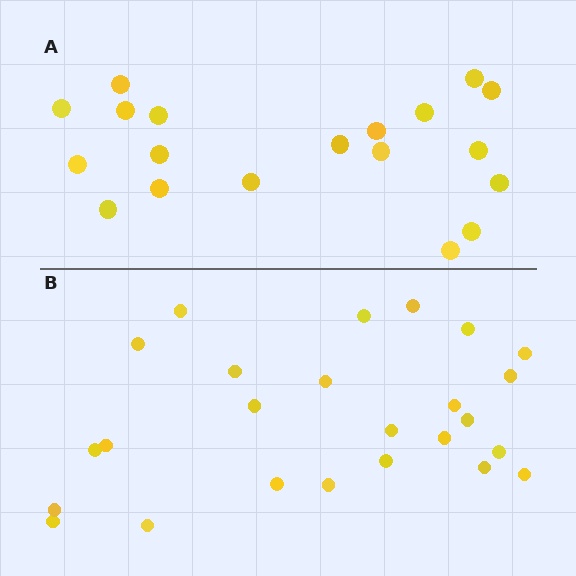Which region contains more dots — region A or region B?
Region B (the bottom region) has more dots.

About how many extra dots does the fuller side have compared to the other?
Region B has about 6 more dots than region A.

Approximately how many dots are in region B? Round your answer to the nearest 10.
About 20 dots. (The exact count is 25, which rounds to 20.)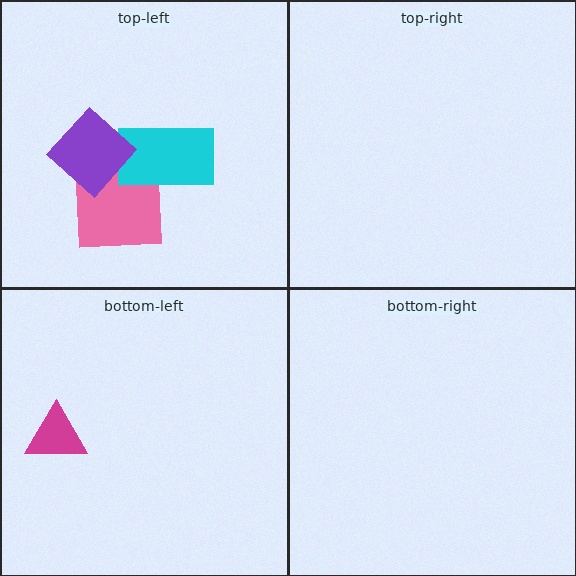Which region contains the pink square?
The top-left region.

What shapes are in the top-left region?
The orange trapezoid, the pink square, the cyan rectangle, the purple diamond.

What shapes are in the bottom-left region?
The magenta triangle.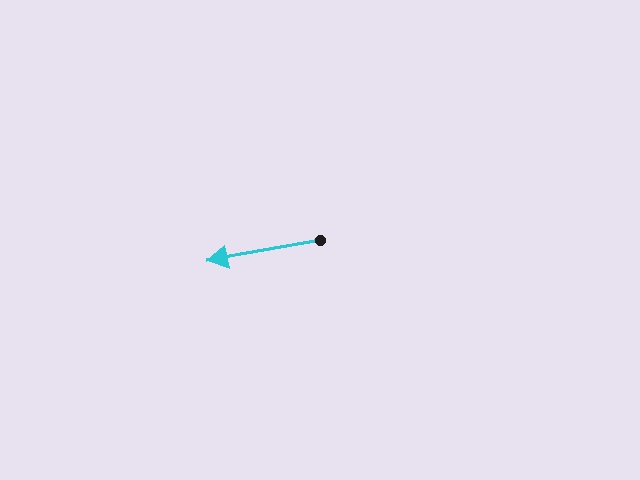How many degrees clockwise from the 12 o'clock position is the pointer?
Approximately 260 degrees.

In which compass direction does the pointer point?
West.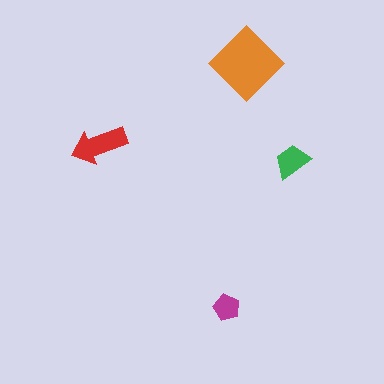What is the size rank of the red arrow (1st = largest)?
2nd.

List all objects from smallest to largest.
The magenta pentagon, the green trapezoid, the red arrow, the orange diamond.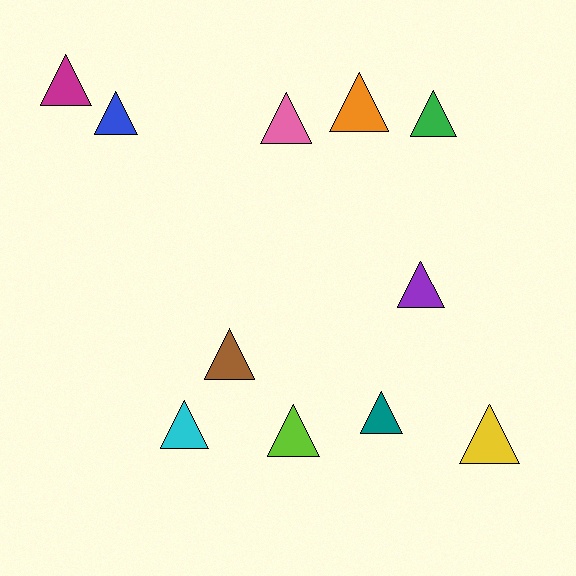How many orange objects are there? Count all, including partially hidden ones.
There is 1 orange object.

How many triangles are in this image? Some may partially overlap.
There are 11 triangles.